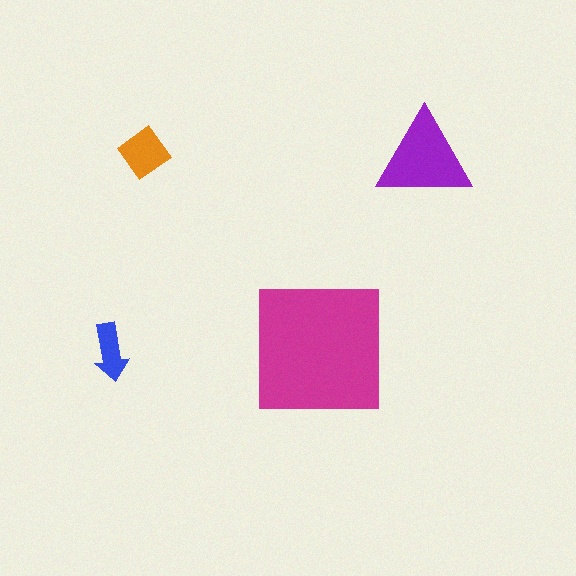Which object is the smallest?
The blue arrow.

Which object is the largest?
The magenta square.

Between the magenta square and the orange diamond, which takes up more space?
The magenta square.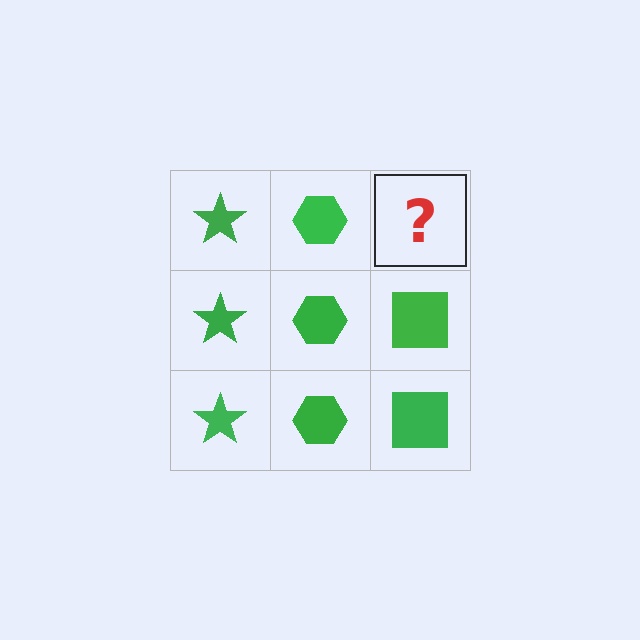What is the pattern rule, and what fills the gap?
The rule is that each column has a consistent shape. The gap should be filled with a green square.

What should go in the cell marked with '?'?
The missing cell should contain a green square.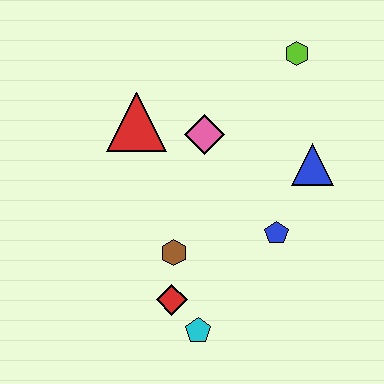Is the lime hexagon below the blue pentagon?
No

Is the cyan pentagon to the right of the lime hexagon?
No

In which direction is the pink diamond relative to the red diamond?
The pink diamond is above the red diamond.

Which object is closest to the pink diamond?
The red triangle is closest to the pink diamond.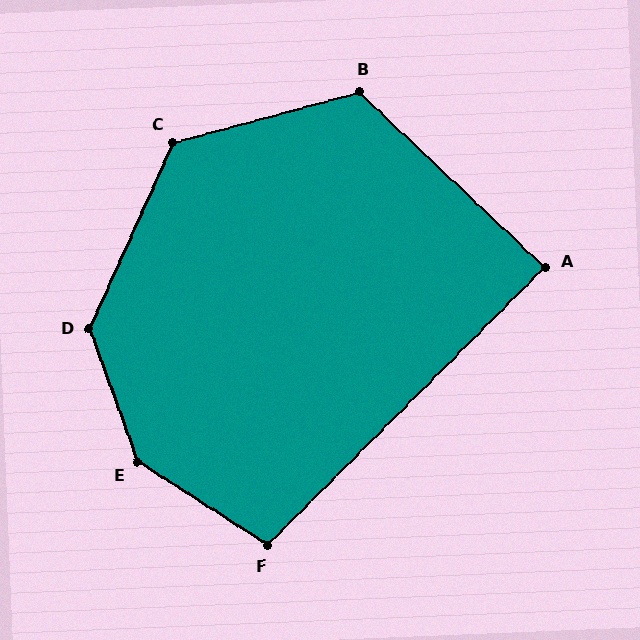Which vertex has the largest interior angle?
E, at approximately 143 degrees.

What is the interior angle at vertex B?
Approximately 122 degrees (obtuse).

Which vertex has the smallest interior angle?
A, at approximately 88 degrees.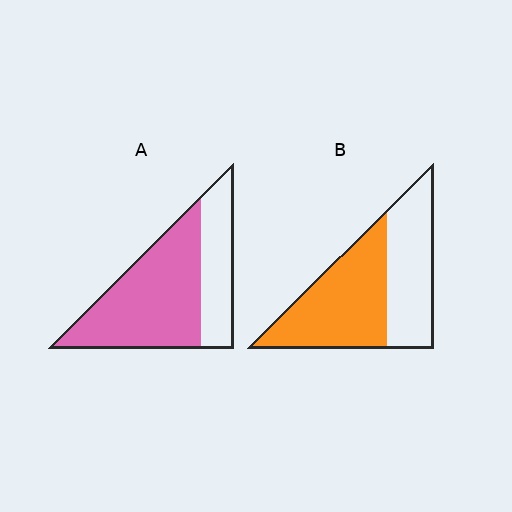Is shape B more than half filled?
Yes.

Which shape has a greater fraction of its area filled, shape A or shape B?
Shape A.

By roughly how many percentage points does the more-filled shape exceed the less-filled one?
By roughly 10 percentage points (A over B).